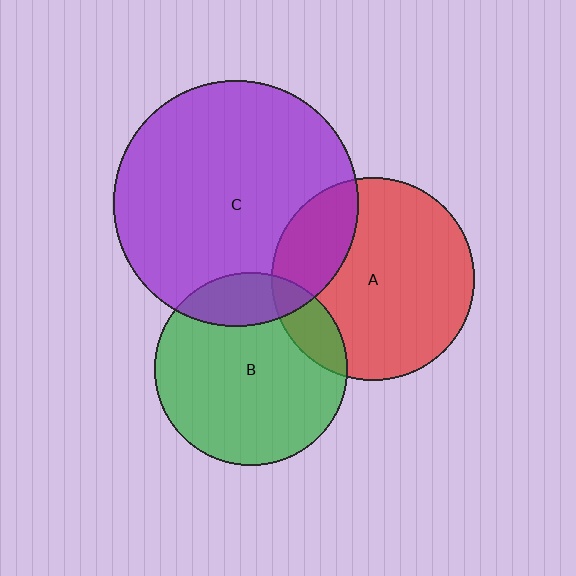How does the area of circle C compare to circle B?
Approximately 1.6 times.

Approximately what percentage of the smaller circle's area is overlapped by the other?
Approximately 20%.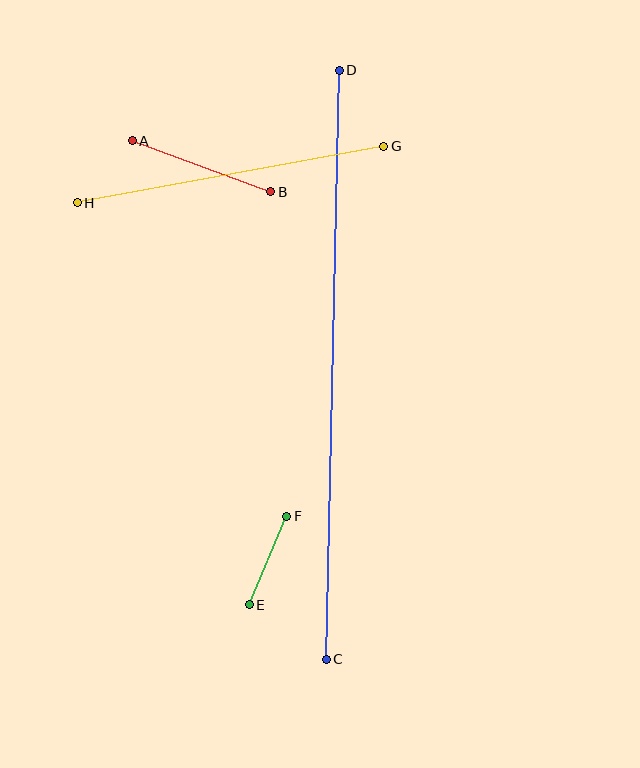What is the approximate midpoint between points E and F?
The midpoint is at approximately (268, 561) pixels.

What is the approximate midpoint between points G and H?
The midpoint is at approximately (230, 175) pixels.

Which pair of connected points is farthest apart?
Points C and D are farthest apart.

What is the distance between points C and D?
The distance is approximately 589 pixels.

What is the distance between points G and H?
The distance is approximately 311 pixels.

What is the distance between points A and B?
The distance is approximately 148 pixels.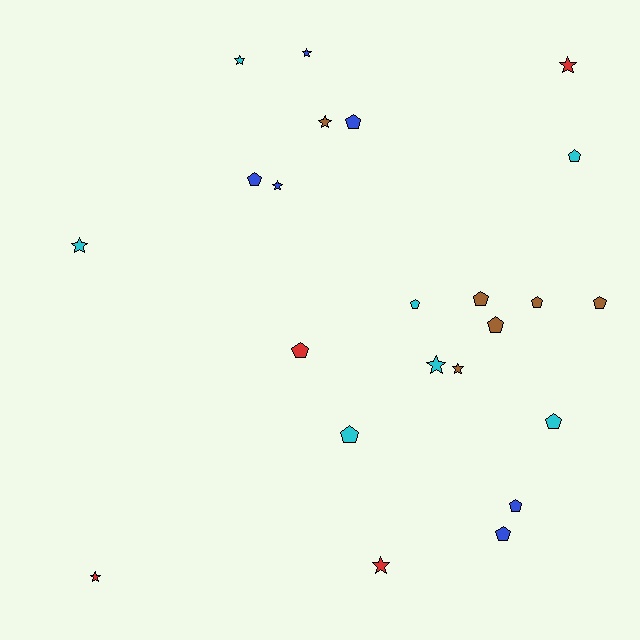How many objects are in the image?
There are 23 objects.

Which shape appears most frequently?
Pentagon, with 13 objects.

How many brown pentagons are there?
There are 4 brown pentagons.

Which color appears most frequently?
Cyan, with 7 objects.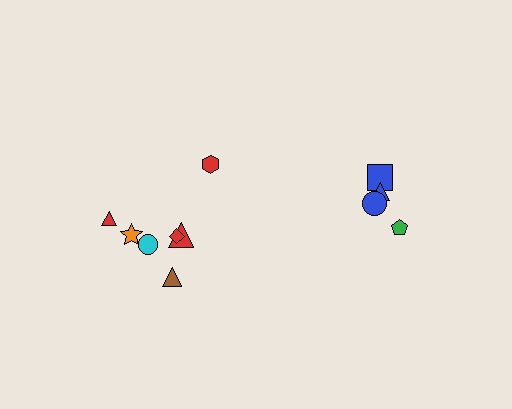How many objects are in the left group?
There are 7 objects.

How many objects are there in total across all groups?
There are 11 objects.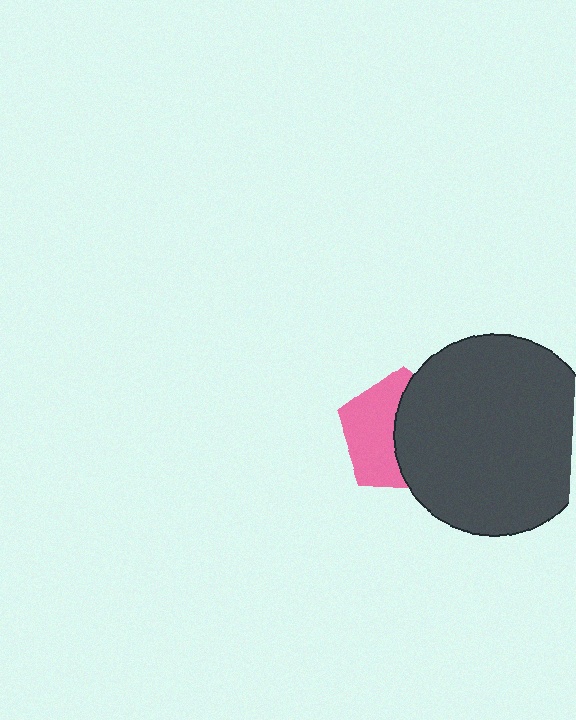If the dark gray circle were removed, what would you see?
You would see the complete pink pentagon.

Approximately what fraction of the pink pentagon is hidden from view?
Roughly 51% of the pink pentagon is hidden behind the dark gray circle.